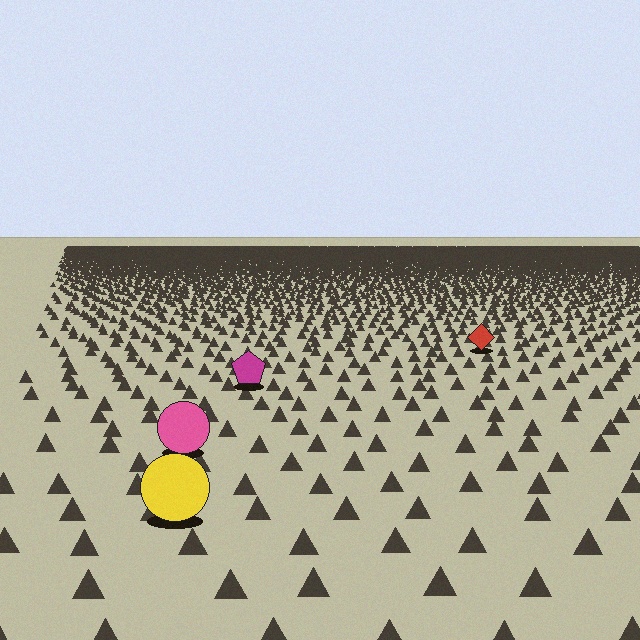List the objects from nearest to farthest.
From nearest to farthest: the yellow circle, the pink circle, the magenta pentagon, the red diamond.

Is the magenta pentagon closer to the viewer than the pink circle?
No. The pink circle is closer — you can tell from the texture gradient: the ground texture is coarser near it.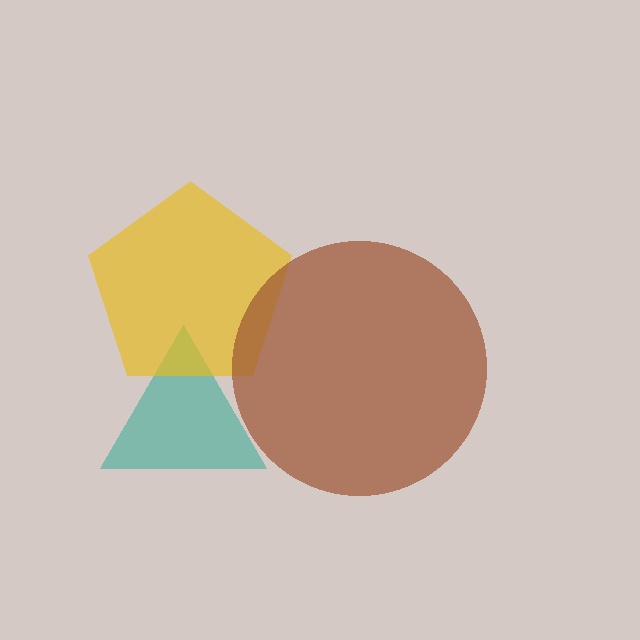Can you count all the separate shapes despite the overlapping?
Yes, there are 3 separate shapes.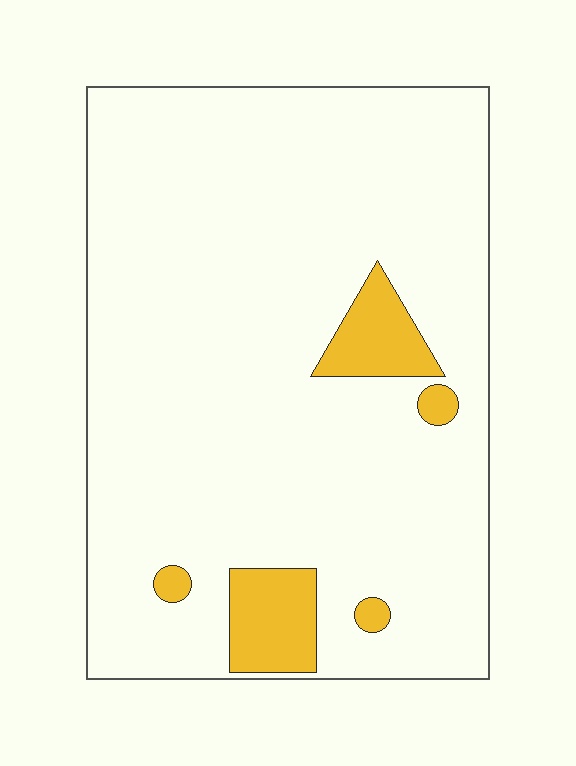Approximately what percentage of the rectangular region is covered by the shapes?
Approximately 10%.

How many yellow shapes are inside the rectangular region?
5.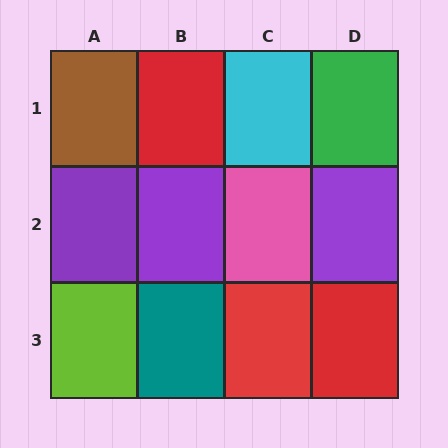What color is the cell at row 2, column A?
Purple.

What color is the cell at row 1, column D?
Green.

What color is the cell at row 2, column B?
Purple.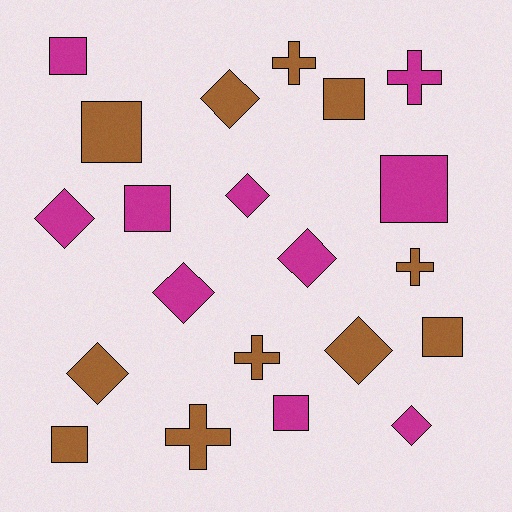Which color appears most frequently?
Brown, with 11 objects.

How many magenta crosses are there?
There is 1 magenta cross.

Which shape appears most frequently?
Diamond, with 8 objects.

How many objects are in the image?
There are 21 objects.